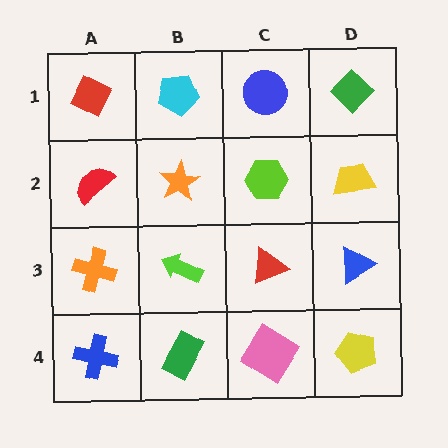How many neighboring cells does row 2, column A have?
3.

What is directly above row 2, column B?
A cyan pentagon.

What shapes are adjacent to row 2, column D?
A green diamond (row 1, column D), a blue triangle (row 3, column D), a lime hexagon (row 2, column C).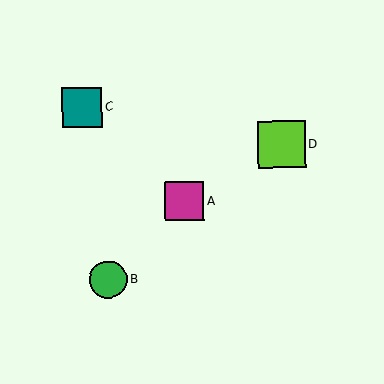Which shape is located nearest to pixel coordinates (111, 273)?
The green circle (labeled B) at (108, 279) is nearest to that location.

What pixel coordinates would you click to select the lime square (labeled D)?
Click at (282, 144) to select the lime square D.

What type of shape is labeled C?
Shape C is a teal square.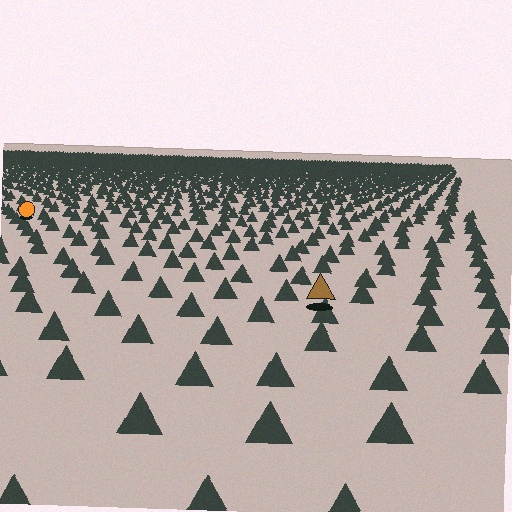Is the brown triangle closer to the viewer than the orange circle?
Yes. The brown triangle is closer — you can tell from the texture gradient: the ground texture is coarser near it.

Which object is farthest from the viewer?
The orange circle is farthest from the viewer. It appears smaller and the ground texture around it is denser.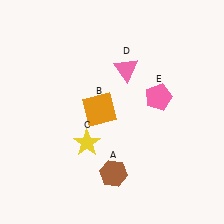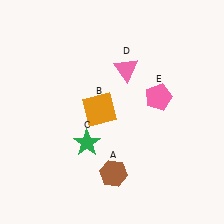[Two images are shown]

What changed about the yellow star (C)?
In Image 1, C is yellow. In Image 2, it changed to green.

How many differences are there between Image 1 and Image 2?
There is 1 difference between the two images.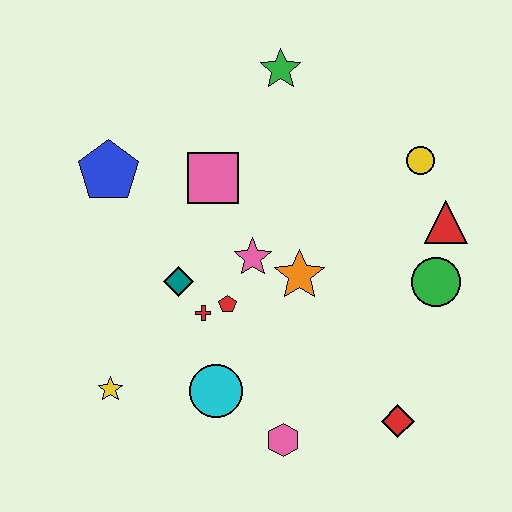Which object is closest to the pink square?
The pink star is closest to the pink square.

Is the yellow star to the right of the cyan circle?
No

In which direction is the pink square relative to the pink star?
The pink square is above the pink star.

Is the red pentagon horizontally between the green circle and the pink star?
No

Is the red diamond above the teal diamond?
No